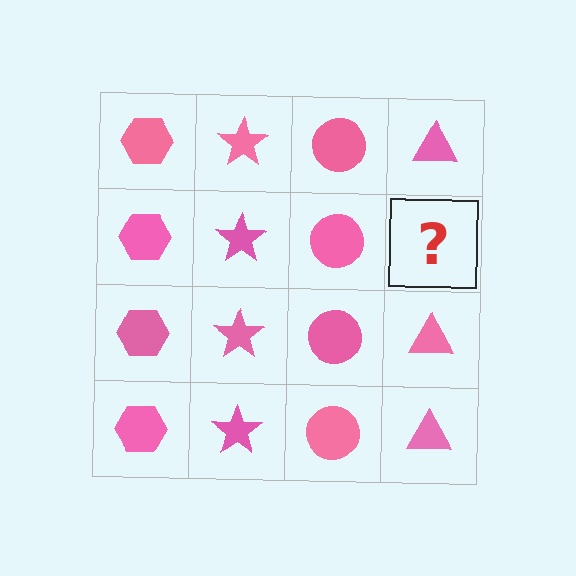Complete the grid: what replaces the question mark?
The question mark should be replaced with a pink triangle.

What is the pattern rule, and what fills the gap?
The rule is that each column has a consistent shape. The gap should be filled with a pink triangle.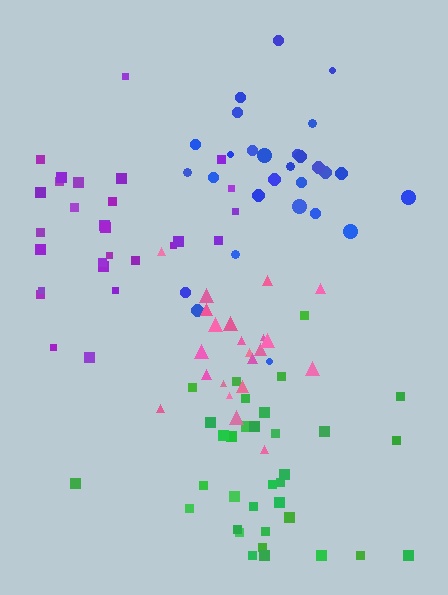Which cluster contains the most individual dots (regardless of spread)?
Green (34).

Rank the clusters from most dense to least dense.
pink, blue, green, purple.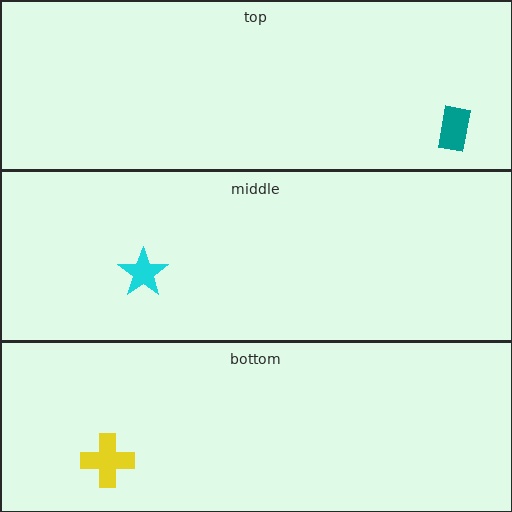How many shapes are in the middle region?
1.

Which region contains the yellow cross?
The bottom region.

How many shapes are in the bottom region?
1.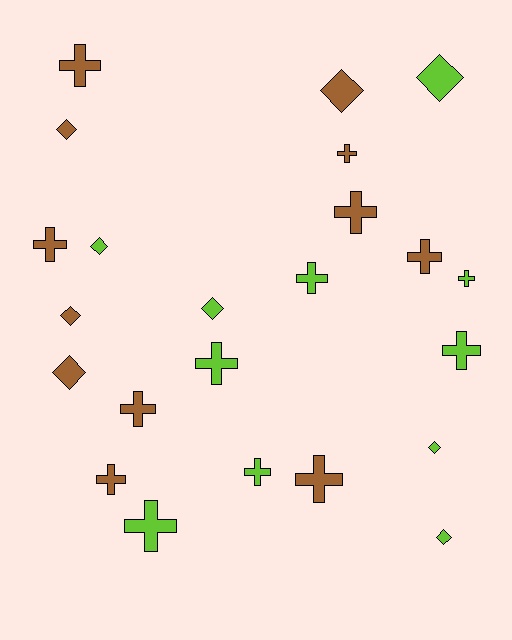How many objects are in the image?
There are 23 objects.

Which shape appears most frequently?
Cross, with 14 objects.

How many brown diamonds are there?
There are 4 brown diamonds.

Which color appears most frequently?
Brown, with 12 objects.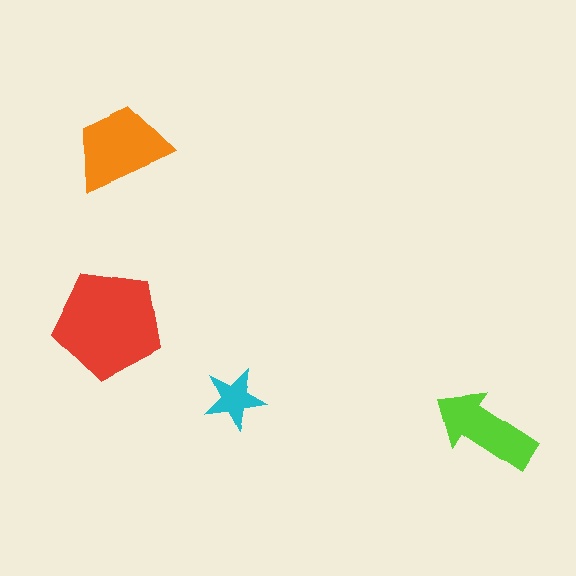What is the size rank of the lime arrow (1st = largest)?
3rd.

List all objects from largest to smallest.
The red pentagon, the orange trapezoid, the lime arrow, the cyan star.